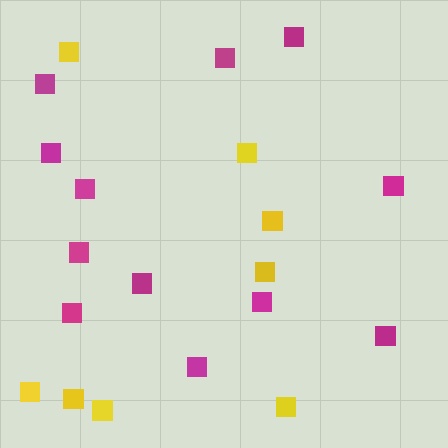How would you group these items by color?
There are 2 groups: one group of magenta squares (12) and one group of yellow squares (8).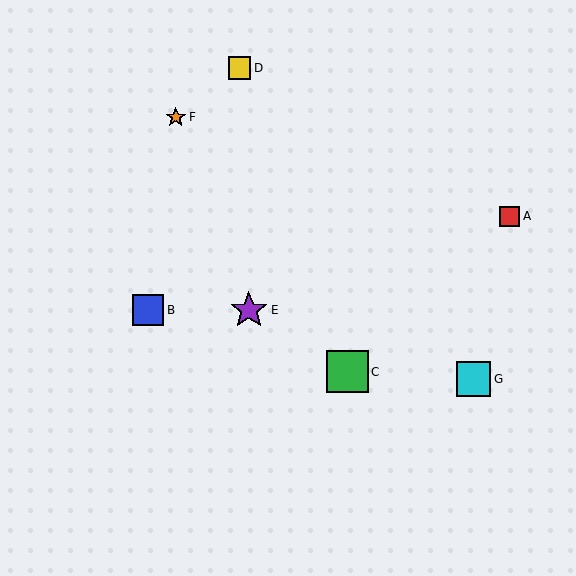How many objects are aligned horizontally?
2 objects (B, E) are aligned horizontally.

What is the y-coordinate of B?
Object B is at y≈310.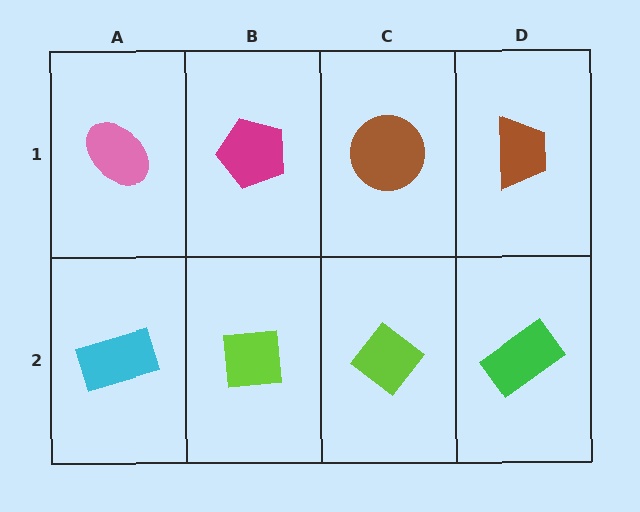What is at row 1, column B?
A magenta pentagon.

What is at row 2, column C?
A lime diamond.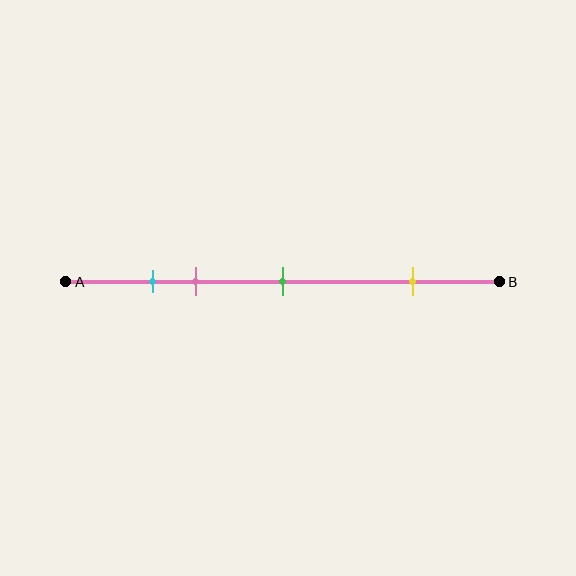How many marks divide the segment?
There are 4 marks dividing the segment.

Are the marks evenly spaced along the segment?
No, the marks are not evenly spaced.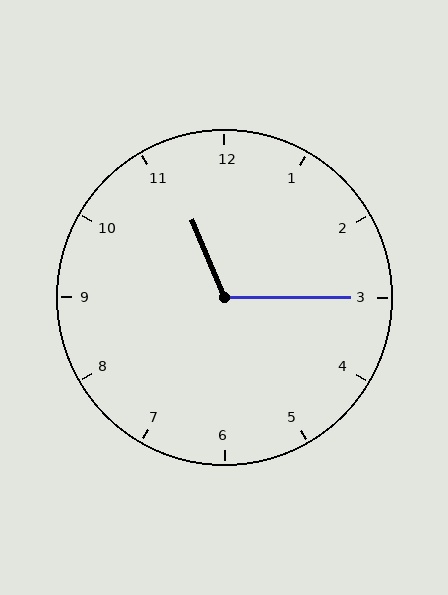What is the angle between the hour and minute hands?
Approximately 112 degrees.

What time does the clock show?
11:15.